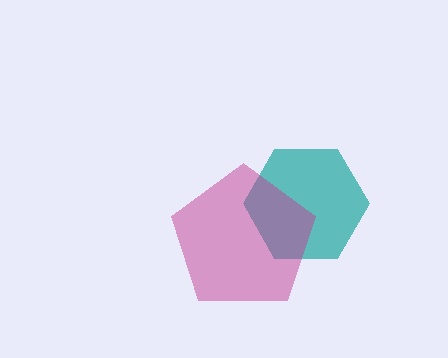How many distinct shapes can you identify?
There are 2 distinct shapes: a teal hexagon, a magenta pentagon.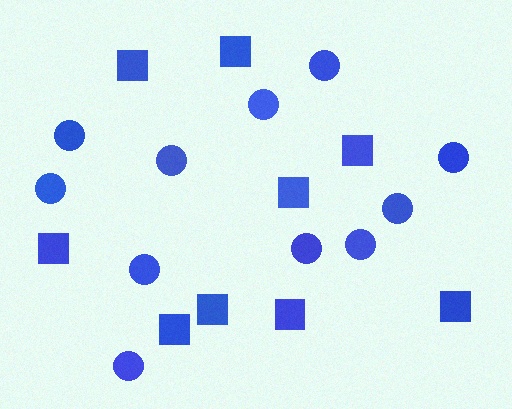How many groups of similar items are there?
There are 2 groups: one group of circles (11) and one group of squares (9).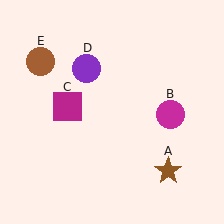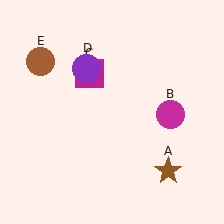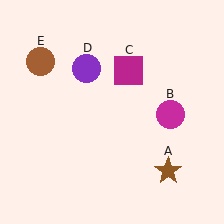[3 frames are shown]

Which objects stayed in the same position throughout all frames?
Brown star (object A) and magenta circle (object B) and purple circle (object D) and brown circle (object E) remained stationary.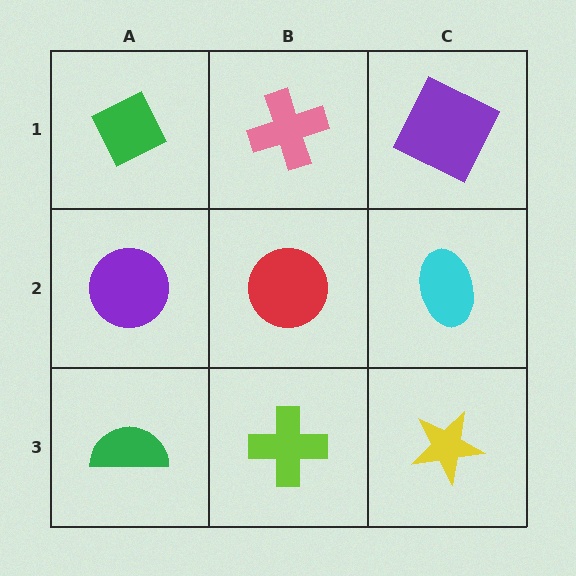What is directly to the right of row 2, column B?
A cyan ellipse.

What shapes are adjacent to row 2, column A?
A green diamond (row 1, column A), a green semicircle (row 3, column A), a red circle (row 2, column B).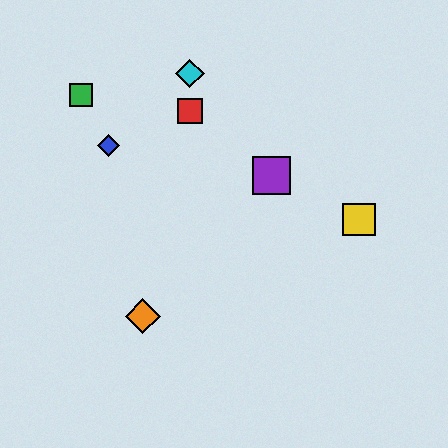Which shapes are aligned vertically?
The red square, the cyan diamond are aligned vertically.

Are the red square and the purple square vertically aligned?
No, the red square is at x≈190 and the purple square is at x≈271.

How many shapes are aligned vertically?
2 shapes (the red square, the cyan diamond) are aligned vertically.